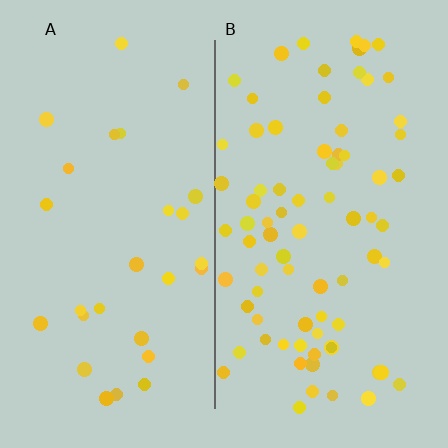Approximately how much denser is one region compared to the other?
Approximately 2.8× — region B over region A.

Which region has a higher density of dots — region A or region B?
B (the right).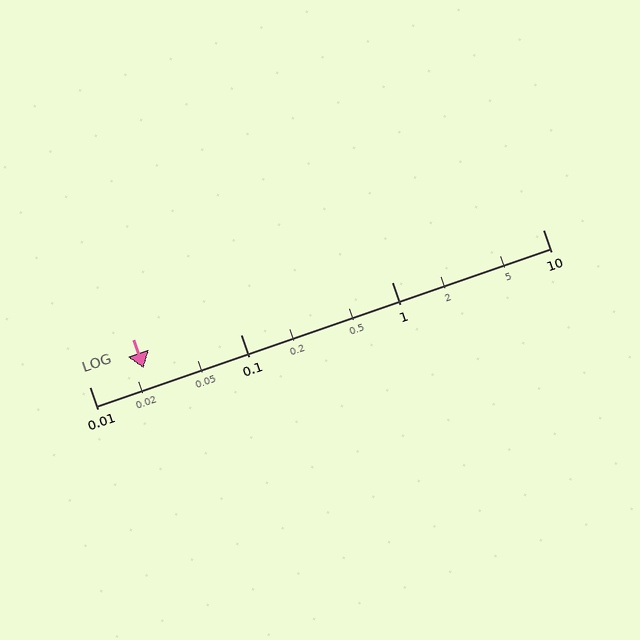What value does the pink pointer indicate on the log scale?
The pointer indicates approximately 0.023.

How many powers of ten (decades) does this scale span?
The scale spans 3 decades, from 0.01 to 10.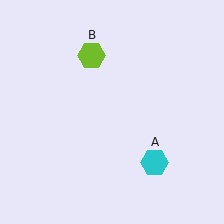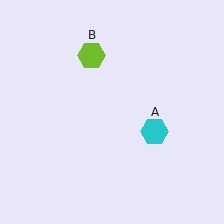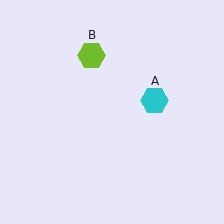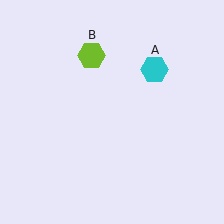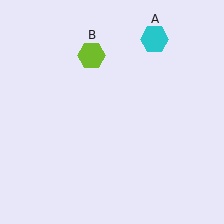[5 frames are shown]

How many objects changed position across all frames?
1 object changed position: cyan hexagon (object A).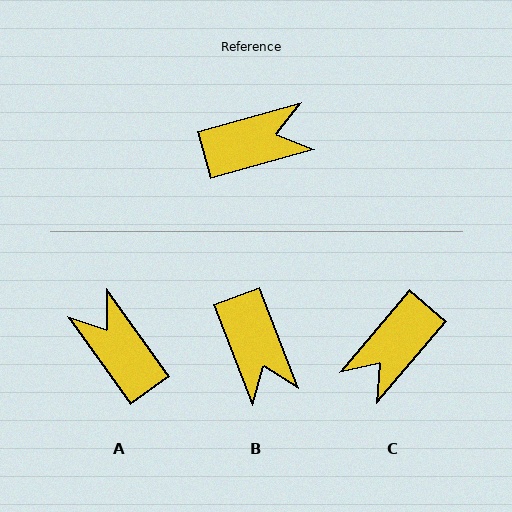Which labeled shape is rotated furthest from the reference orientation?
C, about 146 degrees away.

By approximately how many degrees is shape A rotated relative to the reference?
Approximately 110 degrees counter-clockwise.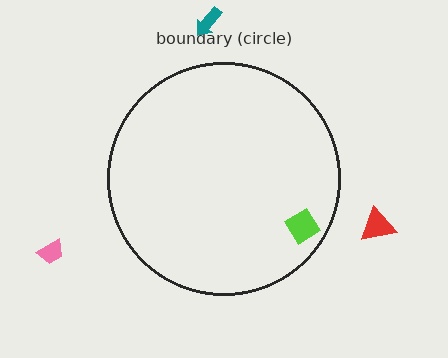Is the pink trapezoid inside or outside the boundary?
Outside.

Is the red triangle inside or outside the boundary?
Outside.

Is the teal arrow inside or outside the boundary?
Outside.